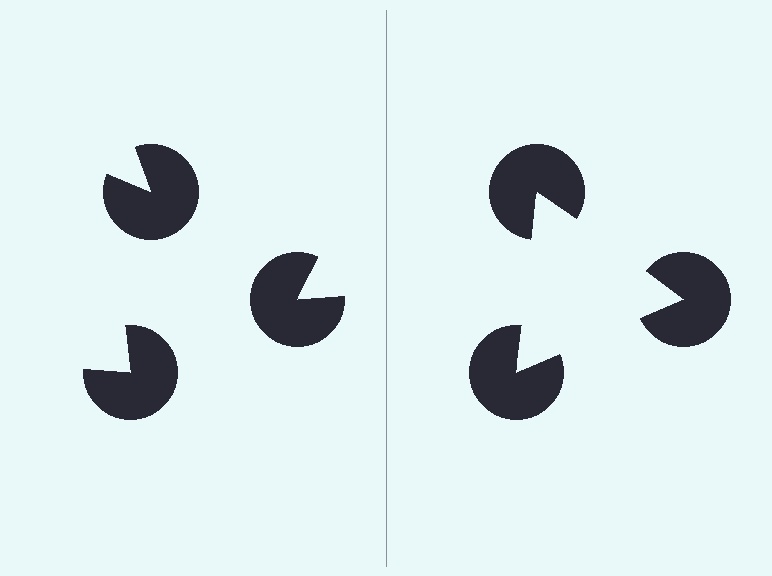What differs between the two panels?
The pac-man discs are positioned identically on both sides; only the wedge orientations differ. On the right they align to a triangle; on the left they are misaligned.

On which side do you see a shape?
An illusory triangle appears on the right side. On the left side the wedge cuts are rotated, so no coherent shape forms.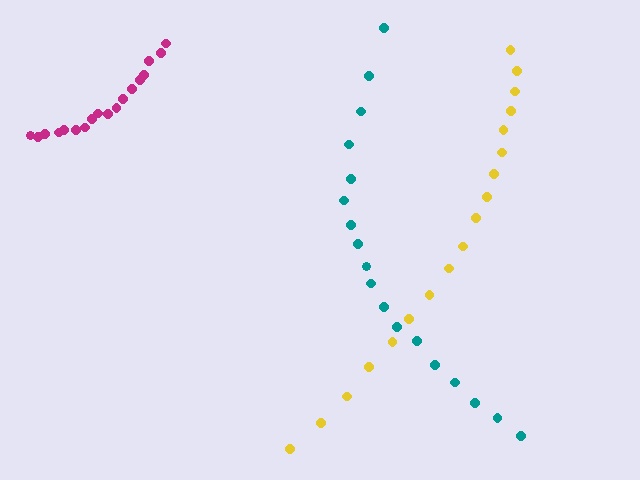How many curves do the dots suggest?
There are 3 distinct paths.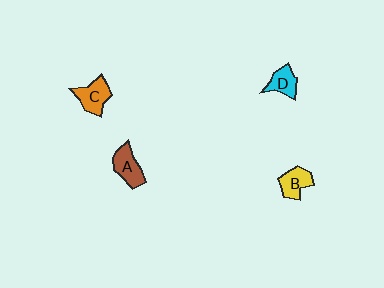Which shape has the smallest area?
Shape D (cyan).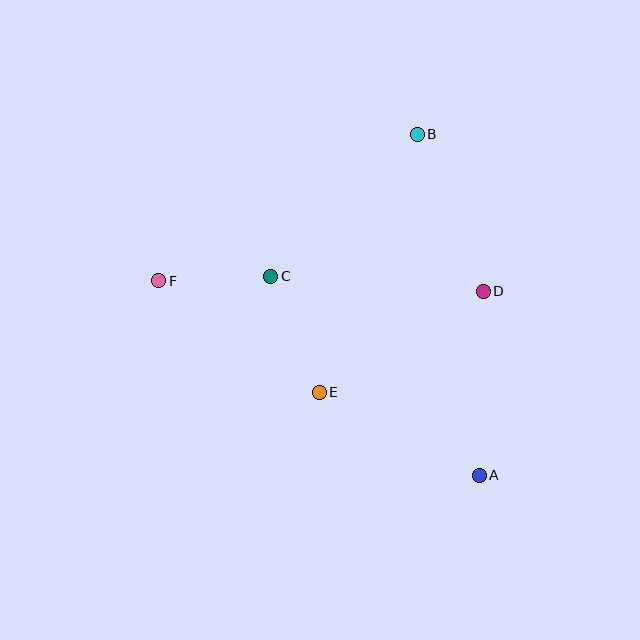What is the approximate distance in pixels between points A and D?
The distance between A and D is approximately 184 pixels.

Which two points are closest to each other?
Points C and F are closest to each other.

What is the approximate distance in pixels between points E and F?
The distance between E and F is approximately 195 pixels.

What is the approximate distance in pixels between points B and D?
The distance between B and D is approximately 170 pixels.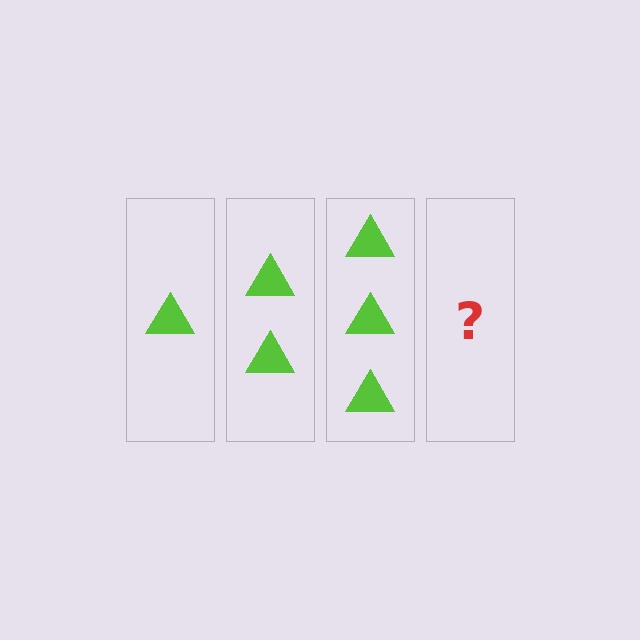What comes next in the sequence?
The next element should be 4 triangles.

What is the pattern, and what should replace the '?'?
The pattern is that each step adds one more triangle. The '?' should be 4 triangles.